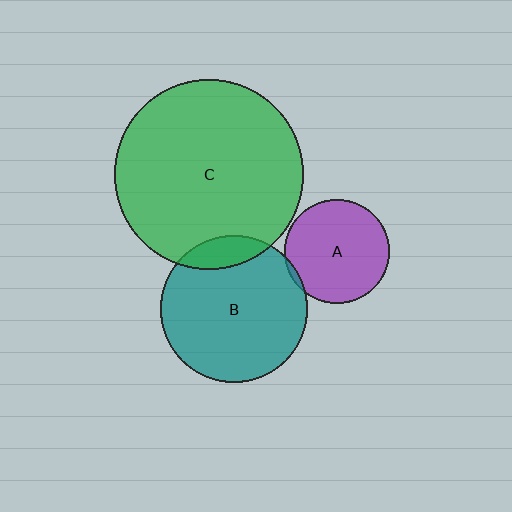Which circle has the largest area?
Circle C (green).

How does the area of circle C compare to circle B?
Approximately 1.7 times.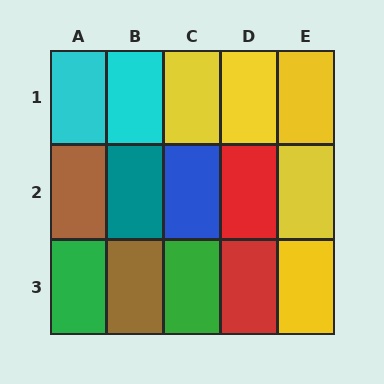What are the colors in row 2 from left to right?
Brown, teal, blue, red, yellow.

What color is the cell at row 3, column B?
Brown.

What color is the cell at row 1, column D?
Yellow.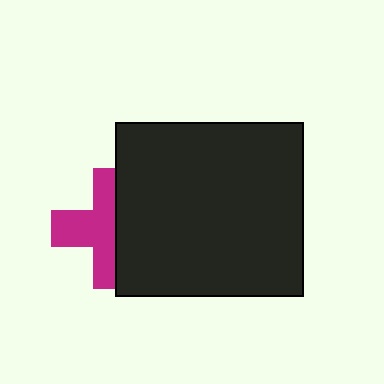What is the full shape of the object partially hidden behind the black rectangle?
The partially hidden object is a magenta cross.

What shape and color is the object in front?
The object in front is a black rectangle.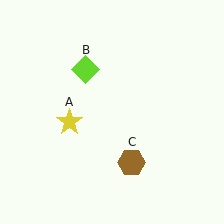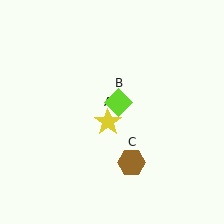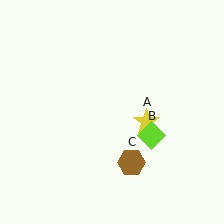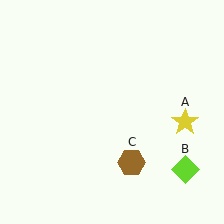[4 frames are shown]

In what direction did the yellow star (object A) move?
The yellow star (object A) moved right.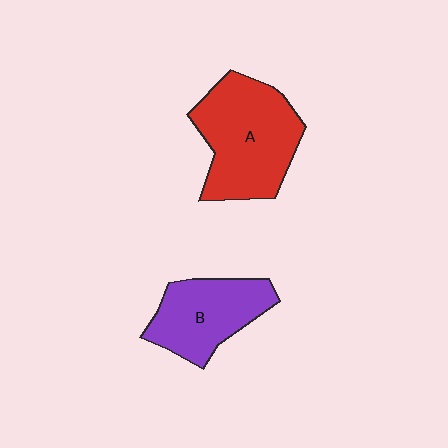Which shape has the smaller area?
Shape B (purple).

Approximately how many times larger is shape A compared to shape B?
Approximately 1.4 times.